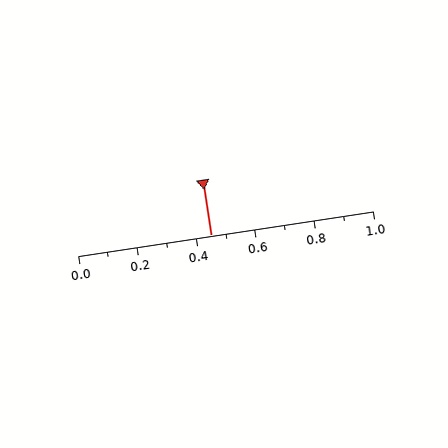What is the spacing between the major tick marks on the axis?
The major ticks are spaced 0.2 apart.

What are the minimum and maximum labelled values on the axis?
The axis runs from 0.0 to 1.0.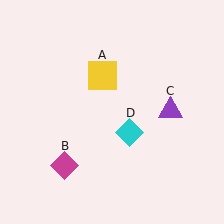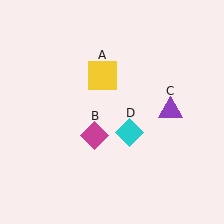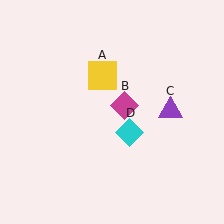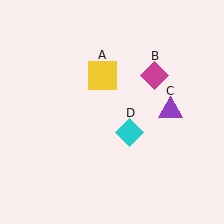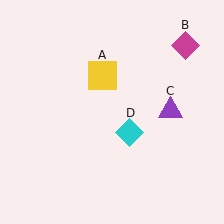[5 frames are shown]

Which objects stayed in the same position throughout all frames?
Yellow square (object A) and purple triangle (object C) and cyan diamond (object D) remained stationary.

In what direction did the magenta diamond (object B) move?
The magenta diamond (object B) moved up and to the right.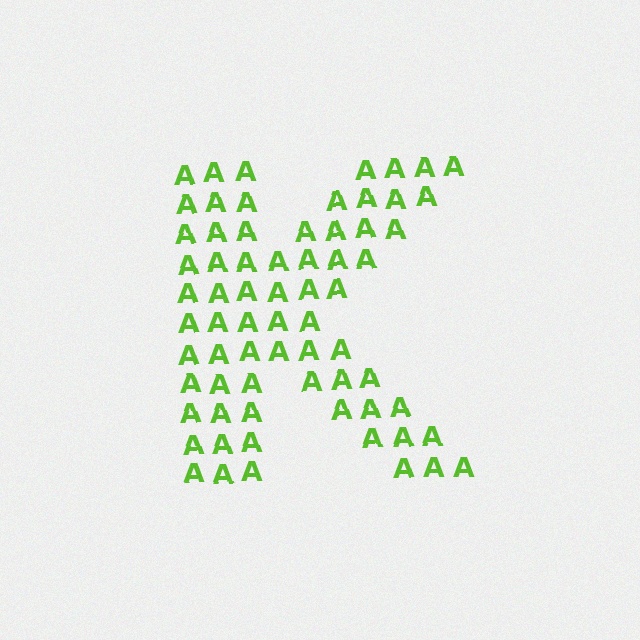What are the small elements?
The small elements are letter A's.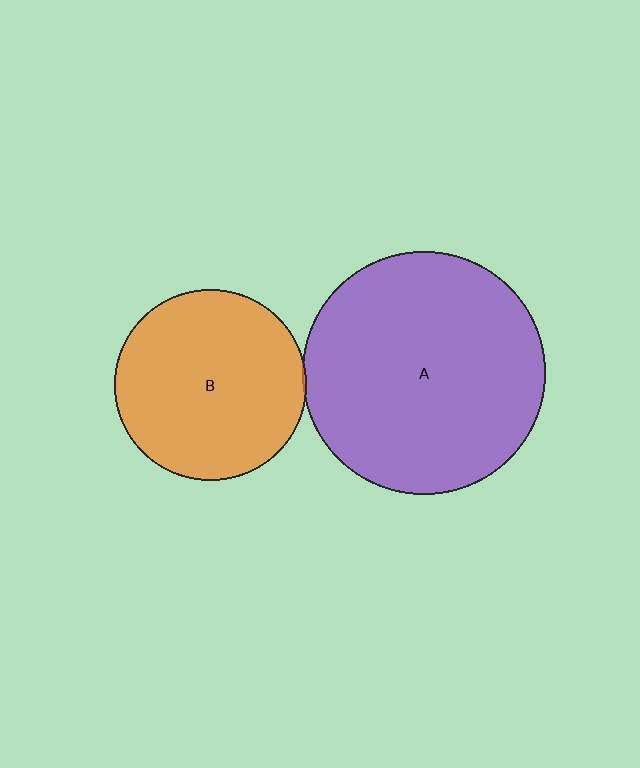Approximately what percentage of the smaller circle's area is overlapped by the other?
Approximately 5%.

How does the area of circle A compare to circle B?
Approximately 1.6 times.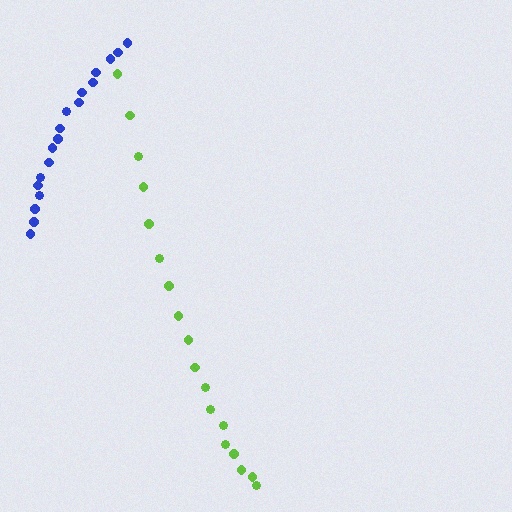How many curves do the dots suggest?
There are 2 distinct paths.